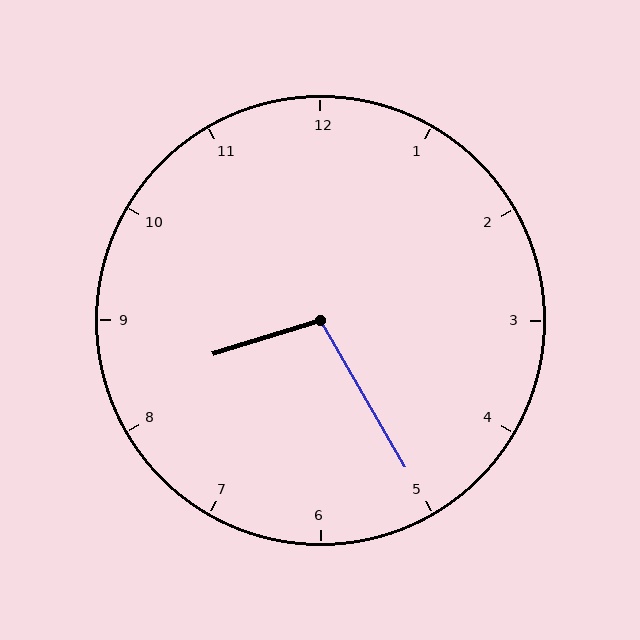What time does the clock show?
8:25.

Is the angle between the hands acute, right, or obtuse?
It is obtuse.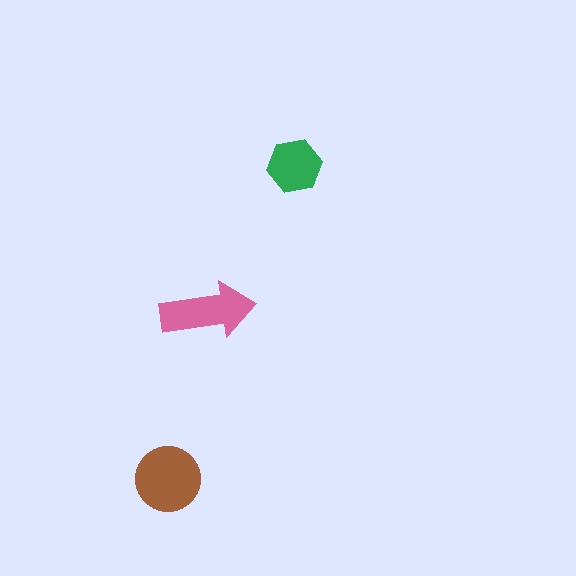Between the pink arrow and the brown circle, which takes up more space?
The brown circle.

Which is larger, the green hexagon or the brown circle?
The brown circle.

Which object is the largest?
The brown circle.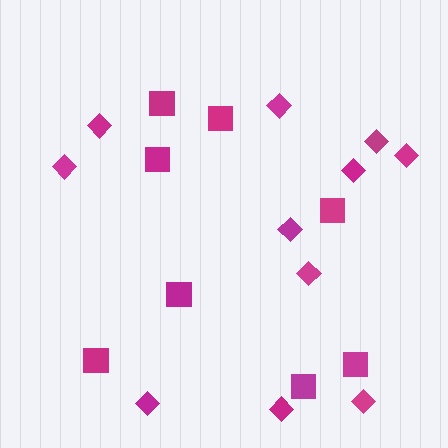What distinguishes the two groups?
There are 2 groups: one group of squares (8) and one group of diamonds (11).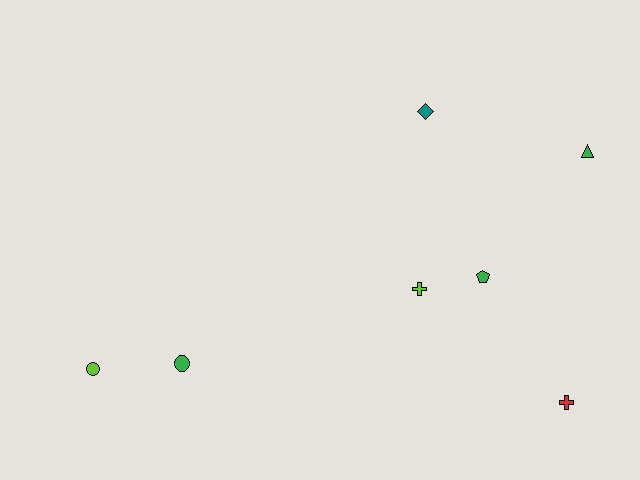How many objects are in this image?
There are 7 objects.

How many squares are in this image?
There are no squares.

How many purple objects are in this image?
There are no purple objects.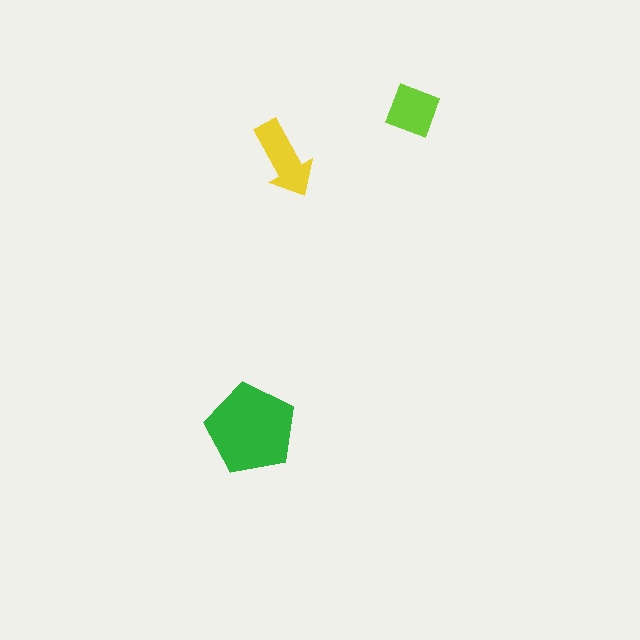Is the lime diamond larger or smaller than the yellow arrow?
Smaller.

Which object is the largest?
The green pentagon.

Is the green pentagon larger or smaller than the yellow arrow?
Larger.